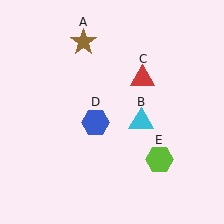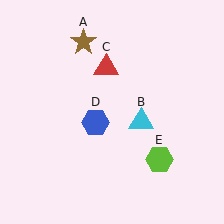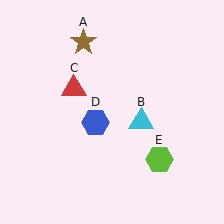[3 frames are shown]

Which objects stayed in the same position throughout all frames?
Brown star (object A) and cyan triangle (object B) and blue hexagon (object D) and lime hexagon (object E) remained stationary.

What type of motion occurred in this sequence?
The red triangle (object C) rotated counterclockwise around the center of the scene.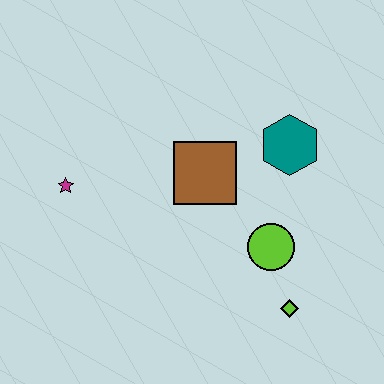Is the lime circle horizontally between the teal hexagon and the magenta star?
Yes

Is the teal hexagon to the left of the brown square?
No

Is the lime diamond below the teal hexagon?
Yes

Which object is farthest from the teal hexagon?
The magenta star is farthest from the teal hexagon.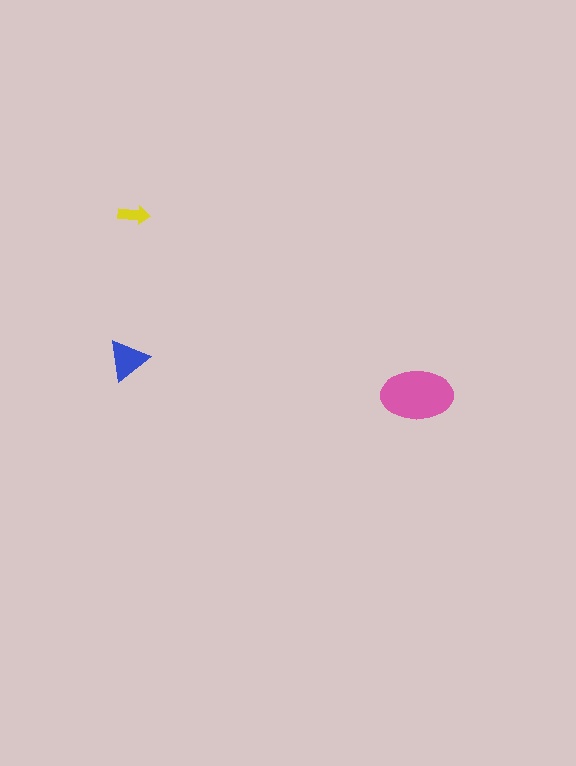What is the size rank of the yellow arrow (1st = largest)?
3rd.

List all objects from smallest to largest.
The yellow arrow, the blue triangle, the pink ellipse.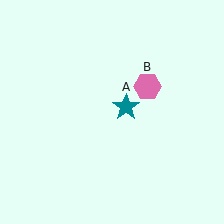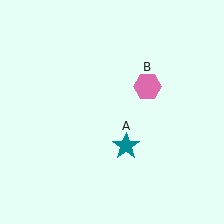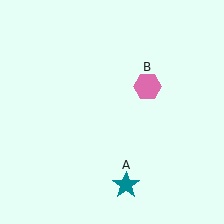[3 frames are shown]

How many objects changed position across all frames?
1 object changed position: teal star (object A).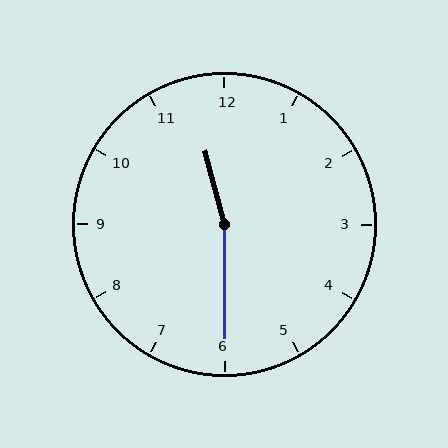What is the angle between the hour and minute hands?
Approximately 165 degrees.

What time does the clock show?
11:30.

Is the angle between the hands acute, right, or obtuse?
It is obtuse.